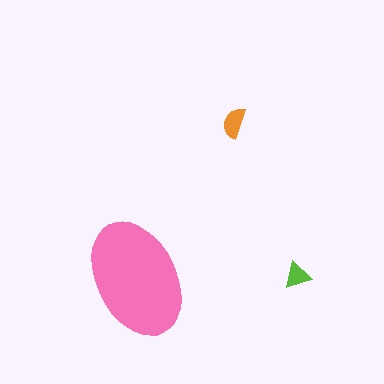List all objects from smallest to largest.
The lime triangle, the orange semicircle, the pink ellipse.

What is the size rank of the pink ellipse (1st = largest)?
1st.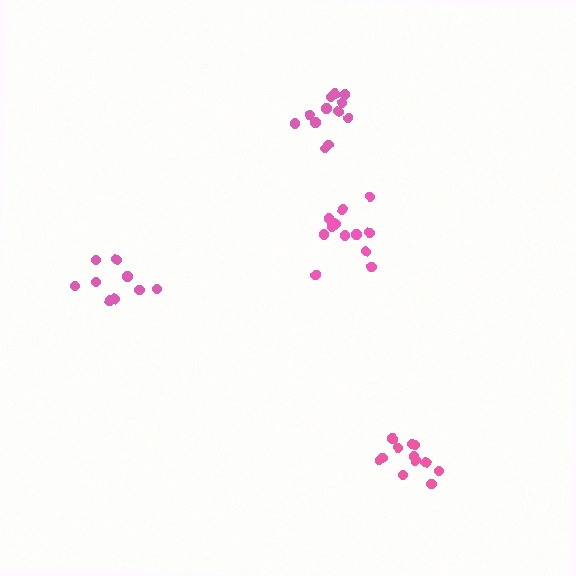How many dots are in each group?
Group 1: 12 dots, Group 2: 12 dots, Group 3: 9 dots, Group 4: 12 dots (45 total).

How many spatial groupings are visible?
There are 4 spatial groupings.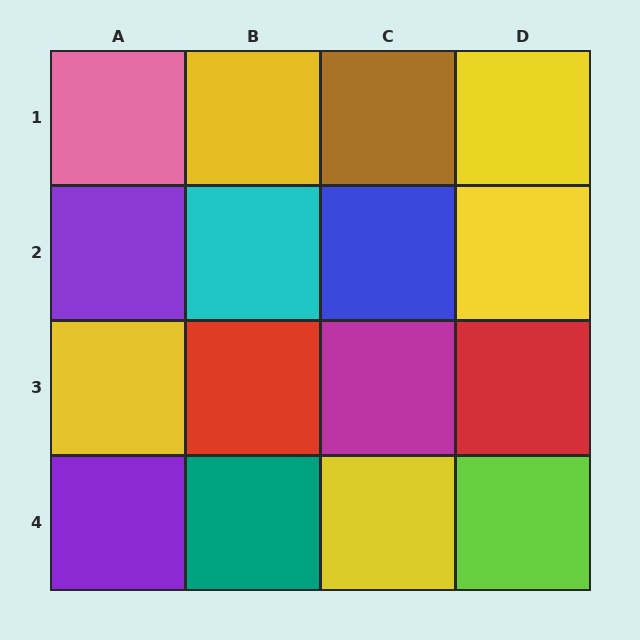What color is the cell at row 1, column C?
Brown.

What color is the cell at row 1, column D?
Yellow.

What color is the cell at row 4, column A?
Purple.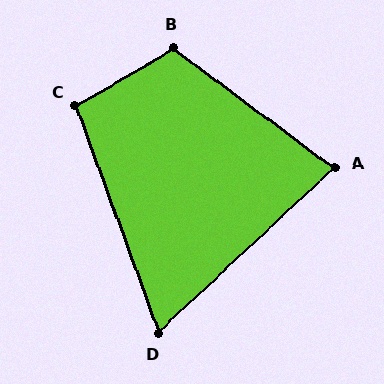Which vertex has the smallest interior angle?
D, at approximately 67 degrees.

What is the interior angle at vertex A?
Approximately 80 degrees (acute).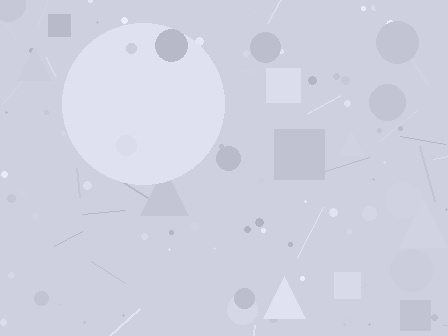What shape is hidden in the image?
A circle is hidden in the image.